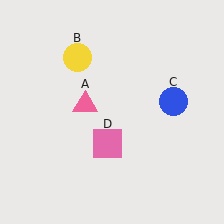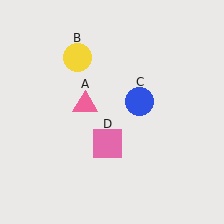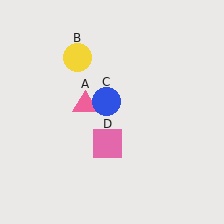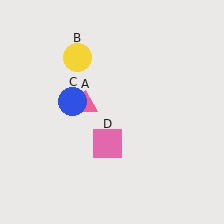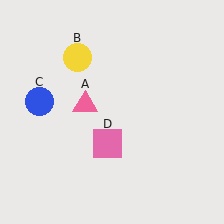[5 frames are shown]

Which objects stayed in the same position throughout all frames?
Pink triangle (object A) and yellow circle (object B) and pink square (object D) remained stationary.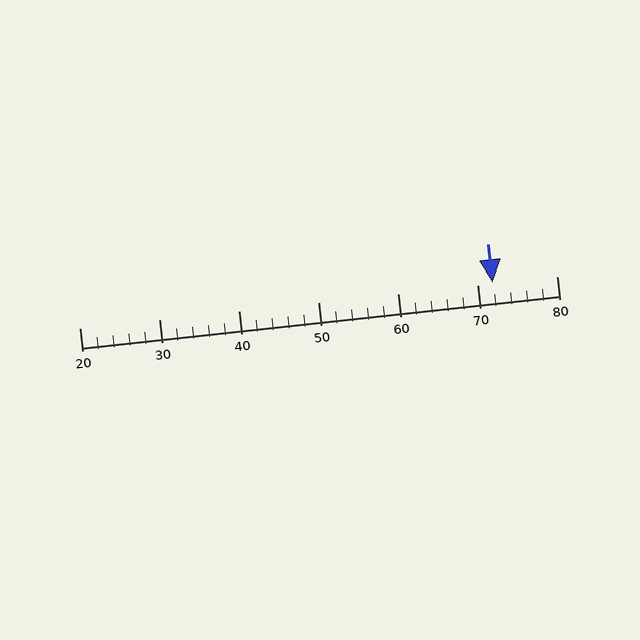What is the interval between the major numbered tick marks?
The major tick marks are spaced 10 units apart.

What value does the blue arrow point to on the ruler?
The blue arrow points to approximately 72.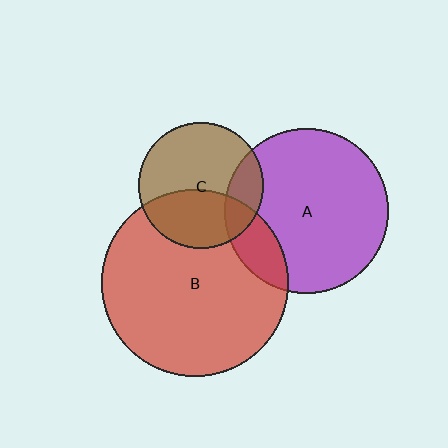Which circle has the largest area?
Circle B (red).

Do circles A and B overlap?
Yes.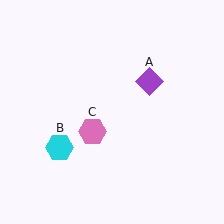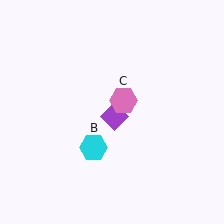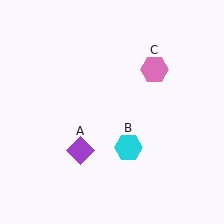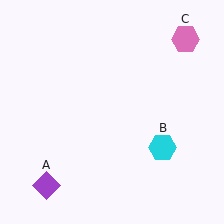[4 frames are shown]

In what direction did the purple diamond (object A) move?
The purple diamond (object A) moved down and to the left.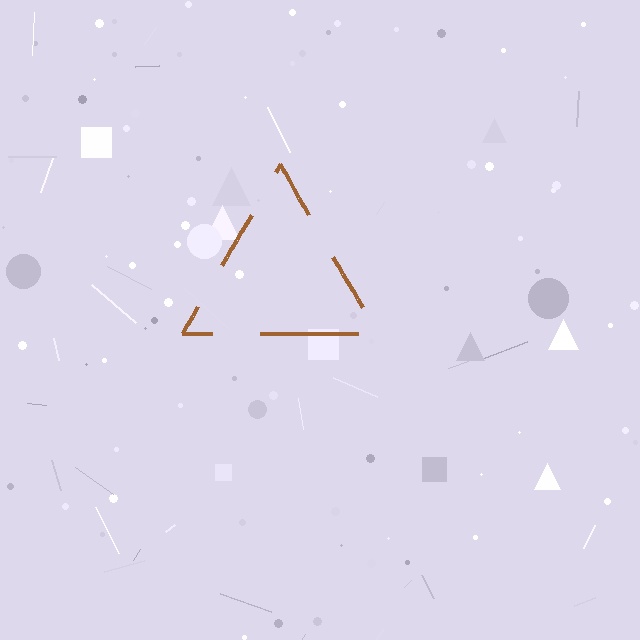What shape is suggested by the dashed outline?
The dashed outline suggests a triangle.